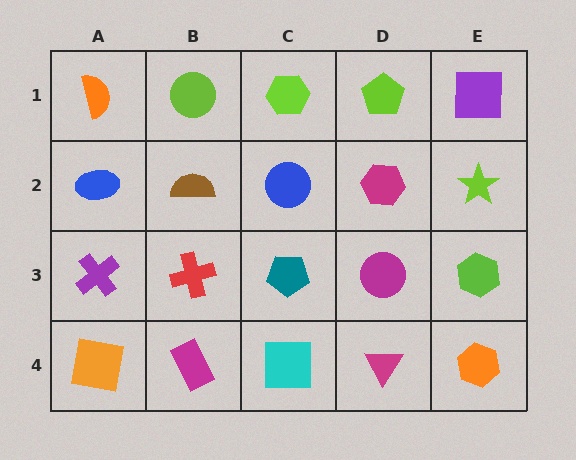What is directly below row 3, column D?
A magenta triangle.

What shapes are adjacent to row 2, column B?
A lime circle (row 1, column B), a red cross (row 3, column B), a blue ellipse (row 2, column A), a blue circle (row 2, column C).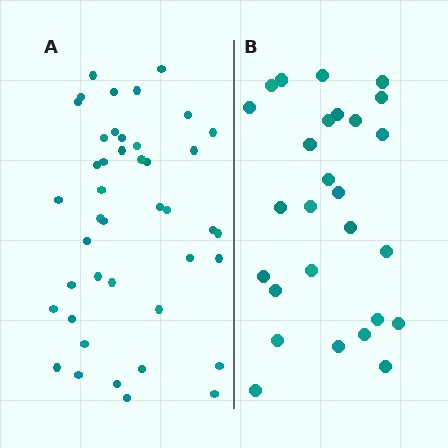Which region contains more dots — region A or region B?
Region A (the left region) has more dots.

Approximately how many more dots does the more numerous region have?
Region A has approximately 15 more dots than region B.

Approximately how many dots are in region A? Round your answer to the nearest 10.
About 40 dots. (The exact count is 43, which rounds to 40.)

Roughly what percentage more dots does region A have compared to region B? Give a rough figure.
About 60% more.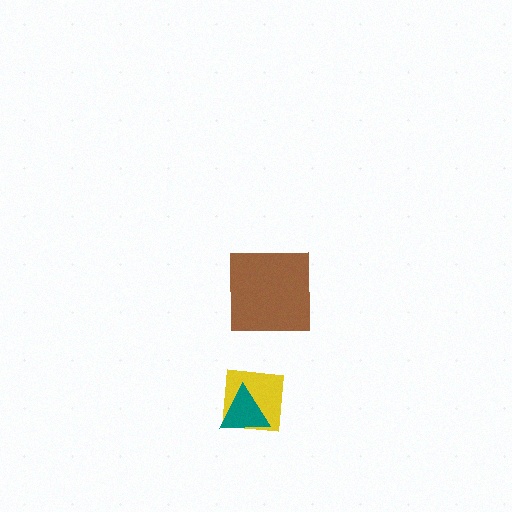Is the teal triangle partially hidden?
No, no other shape covers it.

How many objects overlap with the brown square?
0 objects overlap with the brown square.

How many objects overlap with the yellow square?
1 object overlaps with the yellow square.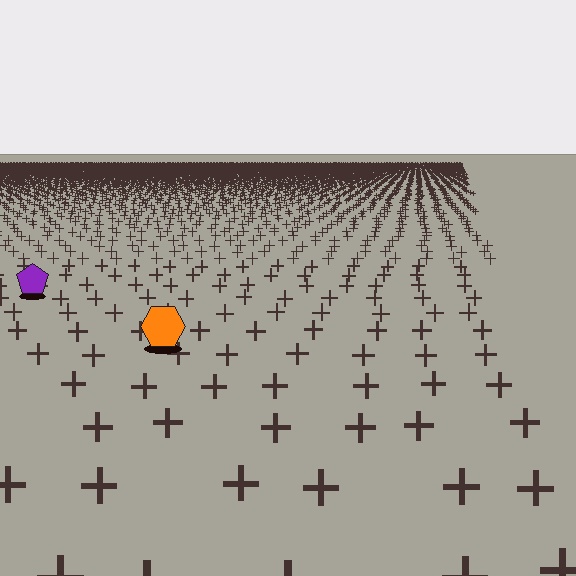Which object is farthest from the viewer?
The purple pentagon is farthest from the viewer. It appears smaller and the ground texture around it is denser.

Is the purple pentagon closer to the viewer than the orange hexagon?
No. The orange hexagon is closer — you can tell from the texture gradient: the ground texture is coarser near it.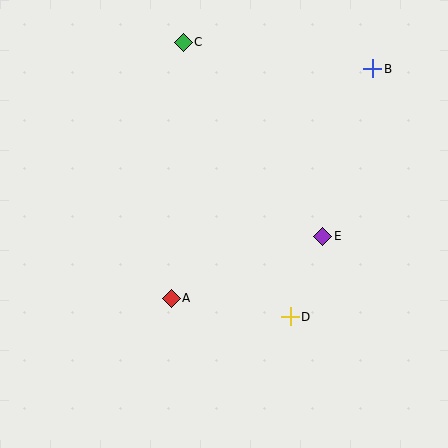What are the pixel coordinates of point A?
Point A is at (171, 298).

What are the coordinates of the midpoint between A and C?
The midpoint between A and C is at (177, 170).